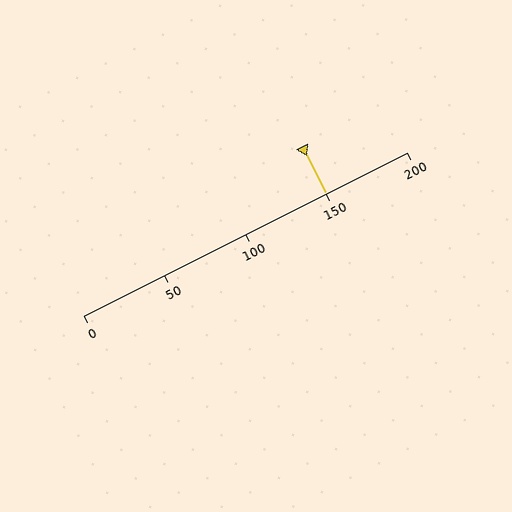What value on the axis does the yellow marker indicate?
The marker indicates approximately 150.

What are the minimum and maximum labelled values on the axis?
The axis runs from 0 to 200.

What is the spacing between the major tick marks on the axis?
The major ticks are spaced 50 apart.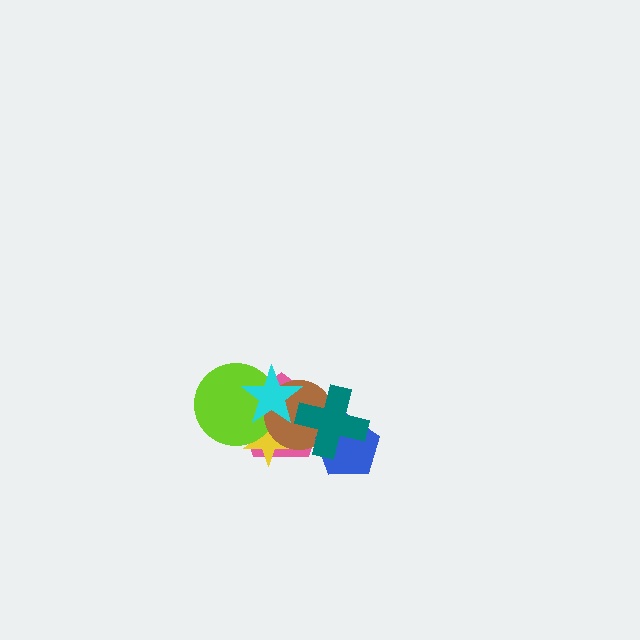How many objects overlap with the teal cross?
3 objects overlap with the teal cross.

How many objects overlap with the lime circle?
4 objects overlap with the lime circle.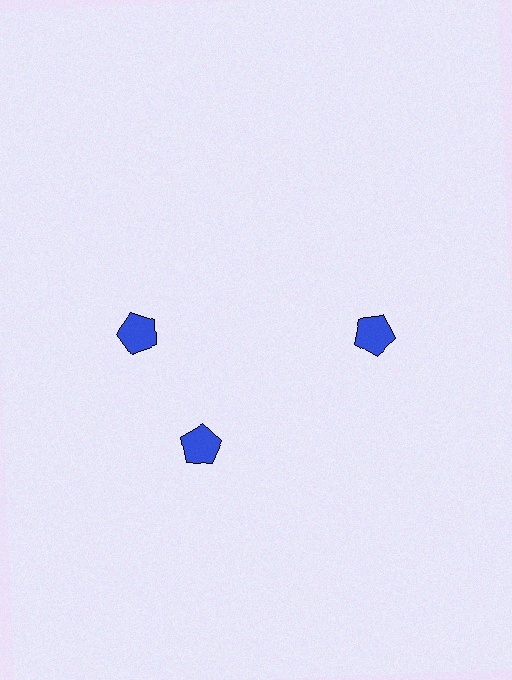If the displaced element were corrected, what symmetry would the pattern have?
It would have 3-fold rotational symmetry — the pattern would map onto itself every 120 degrees.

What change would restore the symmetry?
The symmetry would be restored by rotating it back into even spacing with its neighbors so that all 3 pentagons sit at equal angles and equal distance from the center.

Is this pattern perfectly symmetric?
No. The 3 blue pentagons are arranged in a ring, but one element near the 11 o'clock position is rotated out of alignment along the ring, breaking the 3-fold rotational symmetry.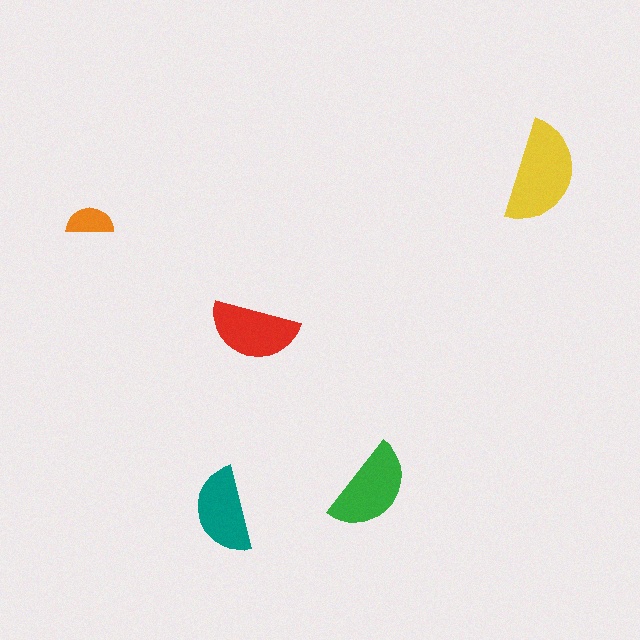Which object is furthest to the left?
The orange semicircle is leftmost.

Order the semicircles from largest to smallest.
the yellow one, the green one, the red one, the teal one, the orange one.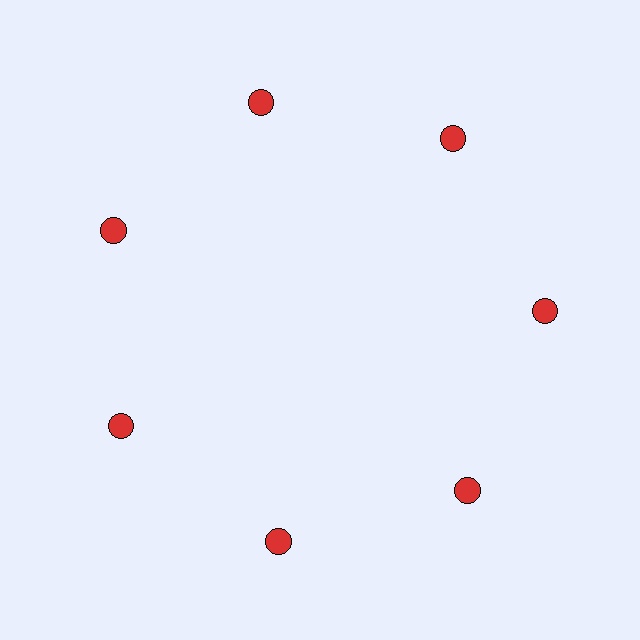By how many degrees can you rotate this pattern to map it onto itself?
The pattern maps onto itself every 51 degrees of rotation.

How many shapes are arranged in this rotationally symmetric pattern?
There are 7 shapes, arranged in 7 groups of 1.